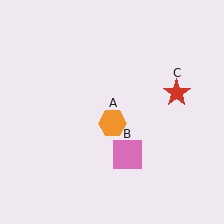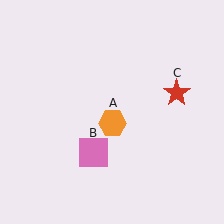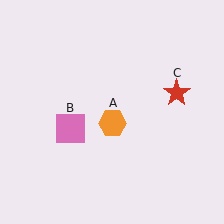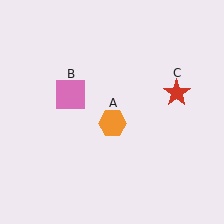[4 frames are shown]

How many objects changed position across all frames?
1 object changed position: pink square (object B).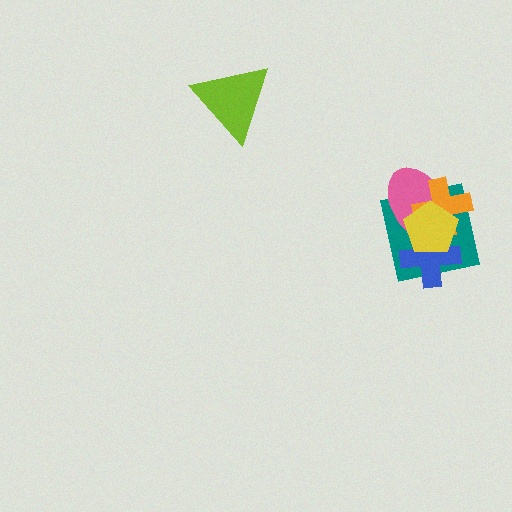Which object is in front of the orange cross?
The yellow pentagon is in front of the orange cross.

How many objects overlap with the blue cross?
4 objects overlap with the blue cross.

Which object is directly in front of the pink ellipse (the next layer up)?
The blue cross is directly in front of the pink ellipse.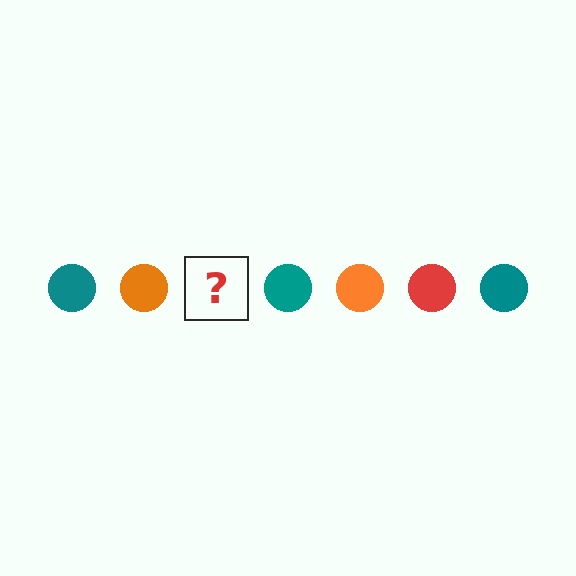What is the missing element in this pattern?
The missing element is a red circle.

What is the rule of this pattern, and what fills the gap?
The rule is that the pattern cycles through teal, orange, red circles. The gap should be filled with a red circle.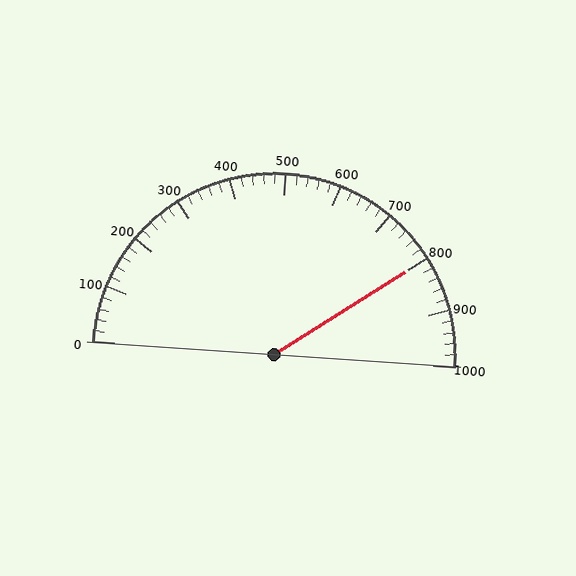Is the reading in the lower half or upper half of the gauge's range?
The reading is in the upper half of the range (0 to 1000).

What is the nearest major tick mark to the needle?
The nearest major tick mark is 800.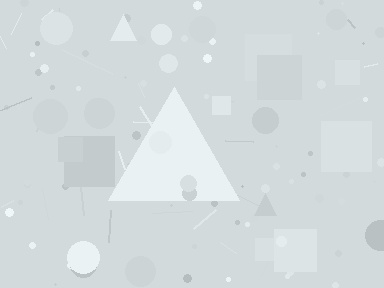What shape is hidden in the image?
A triangle is hidden in the image.